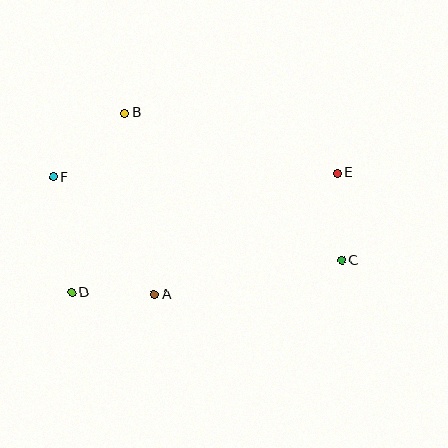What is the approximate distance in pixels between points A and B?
The distance between A and B is approximately 184 pixels.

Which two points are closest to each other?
Points A and D are closest to each other.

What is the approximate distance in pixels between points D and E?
The distance between D and E is approximately 291 pixels.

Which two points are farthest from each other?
Points C and F are farthest from each other.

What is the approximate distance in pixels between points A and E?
The distance between A and E is approximately 219 pixels.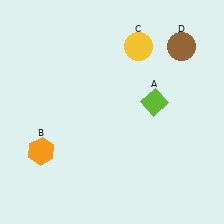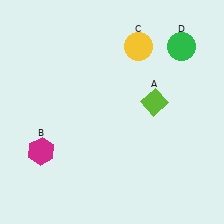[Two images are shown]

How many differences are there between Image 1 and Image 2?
There are 2 differences between the two images.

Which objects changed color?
B changed from orange to magenta. D changed from brown to green.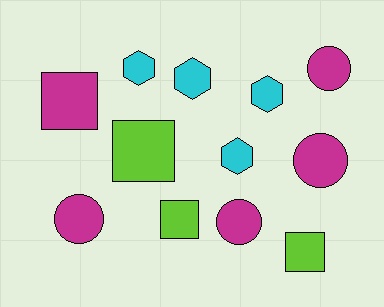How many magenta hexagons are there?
There are no magenta hexagons.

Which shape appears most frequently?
Square, with 4 objects.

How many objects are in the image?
There are 12 objects.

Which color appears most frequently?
Magenta, with 5 objects.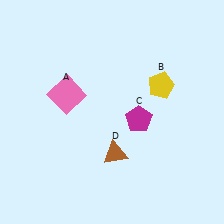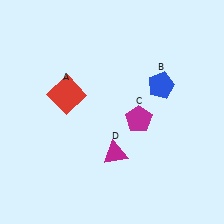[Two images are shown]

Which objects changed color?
A changed from pink to red. B changed from yellow to blue. D changed from brown to magenta.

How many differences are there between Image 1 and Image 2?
There are 3 differences between the two images.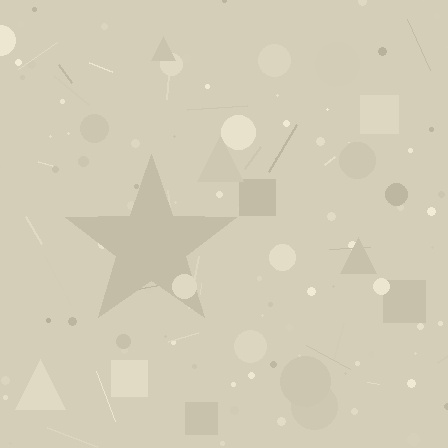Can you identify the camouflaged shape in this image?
The camouflaged shape is a star.